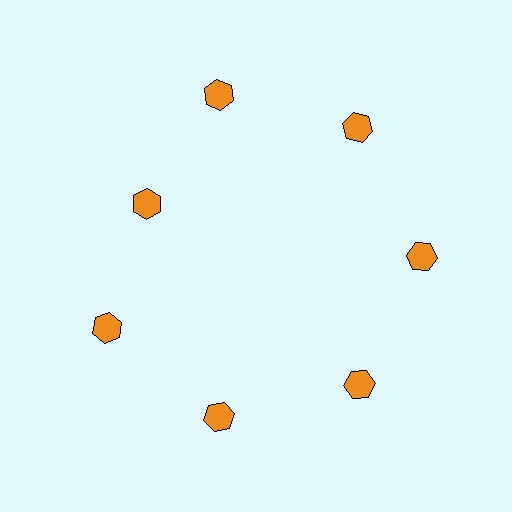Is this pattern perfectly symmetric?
No. The 7 orange hexagons are arranged in a ring, but one element near the 10 o'clock position is pulled inward toward the center, breaking the 7-fold rotational symmetry.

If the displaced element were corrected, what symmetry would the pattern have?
It would have 7-fold rotational symmetry — the pattern would map onto itself every 51 degrees.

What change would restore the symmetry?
The symmetry would be restored by moving it outward, back onto the ring so that all 7 hexagons sit at equal angles and equal distance from the center.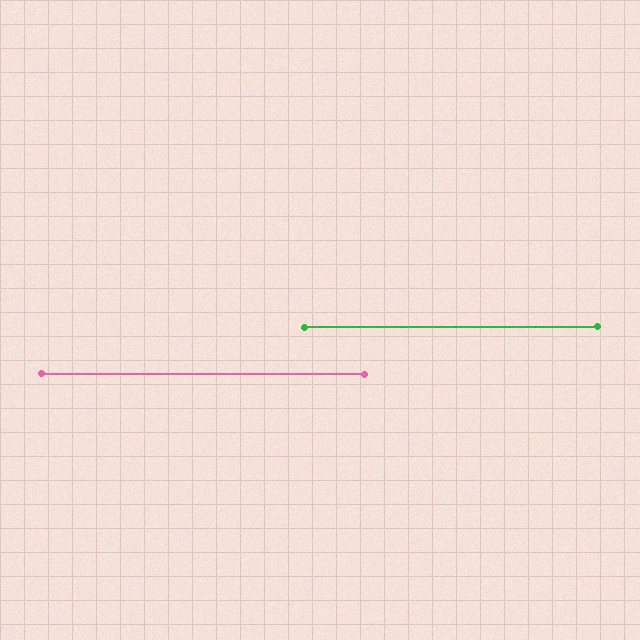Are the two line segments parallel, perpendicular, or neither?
Parallel — their directions differ by only 0.4°.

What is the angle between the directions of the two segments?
Approximately 0 degrees.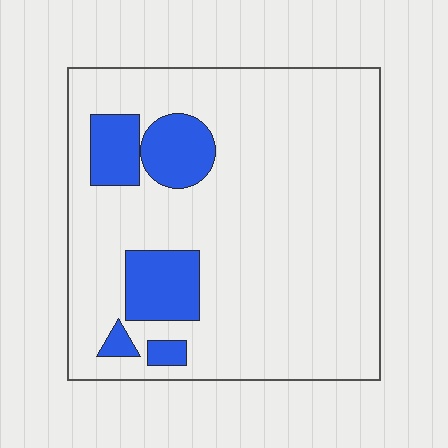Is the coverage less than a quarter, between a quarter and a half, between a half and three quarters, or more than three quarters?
Less than a quarter.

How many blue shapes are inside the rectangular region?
5.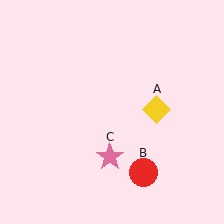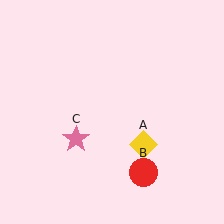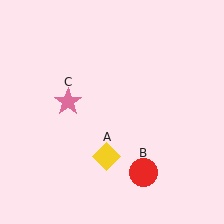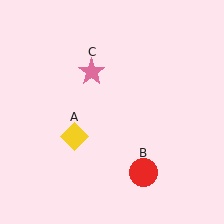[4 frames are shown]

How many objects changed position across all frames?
2 objects changed position: yellow diamond (object A), pink star (object C).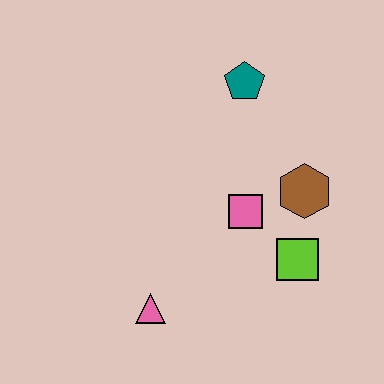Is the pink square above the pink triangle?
Yes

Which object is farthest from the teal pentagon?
The pink triangle is farthest from the teal pentagon.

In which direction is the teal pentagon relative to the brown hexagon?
The teal pentagon is above the brown hexagon.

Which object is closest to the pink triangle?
The pink square is closest to the pink triangle.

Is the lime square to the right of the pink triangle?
Yes